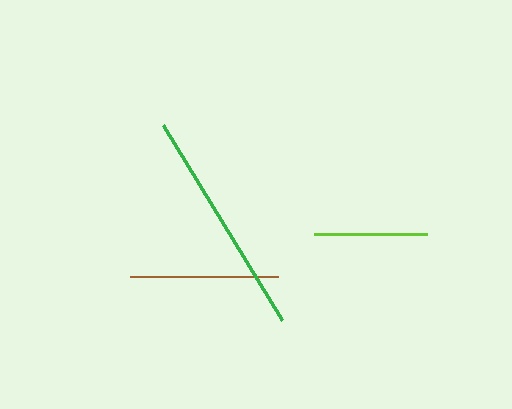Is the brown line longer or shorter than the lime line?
The brown line is longer than the lime line.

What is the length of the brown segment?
The brown segment is approximately 147 pixels long.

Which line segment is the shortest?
The lime line is the shortest at approximately 113 pixels.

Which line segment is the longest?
The green line is the longest at approximately 228 pixels.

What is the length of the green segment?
The green segment is approximately 228 pixels long.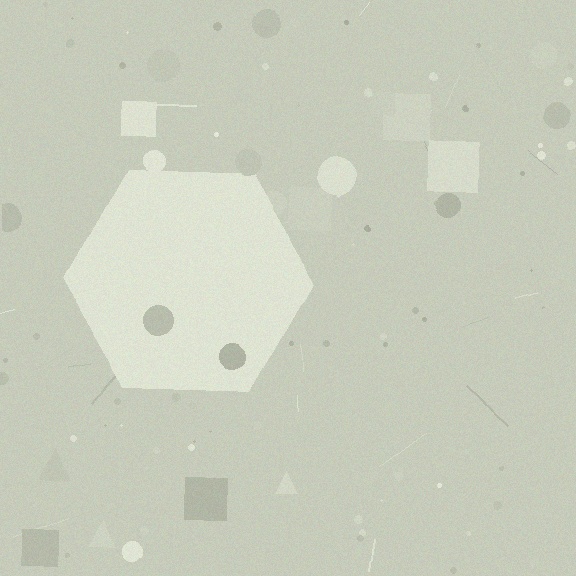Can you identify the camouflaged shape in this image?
The camouflaged shape is a hexagon.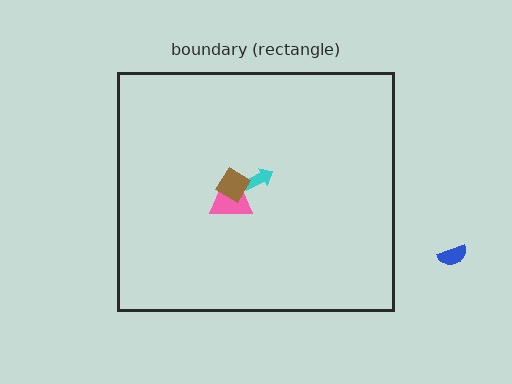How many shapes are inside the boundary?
3 inside, 1 outside.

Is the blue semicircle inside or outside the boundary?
Outside.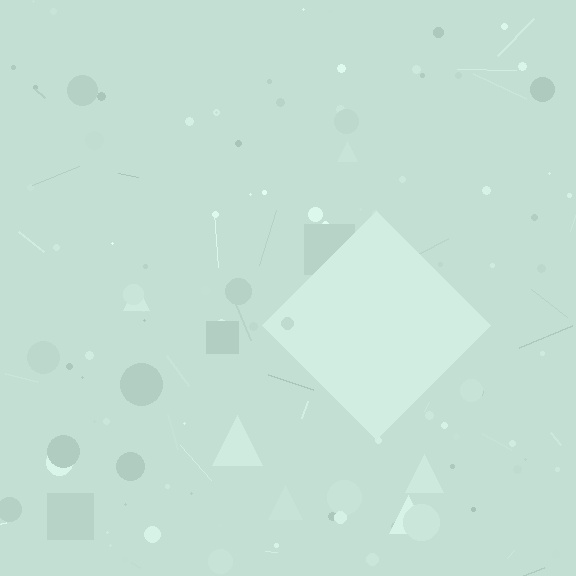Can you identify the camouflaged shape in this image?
The camouflaged shape is a diamond.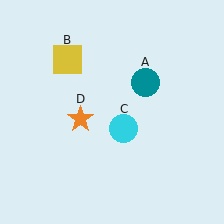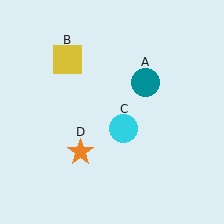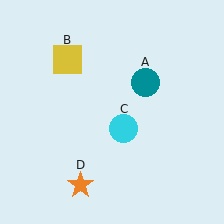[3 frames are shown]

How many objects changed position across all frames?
1 object changed position: orange star (object D).